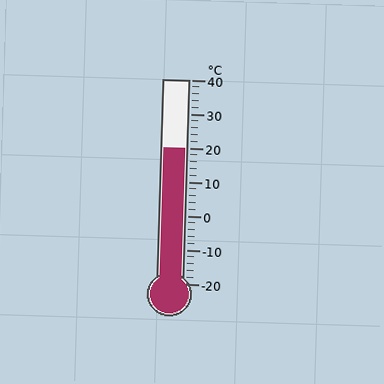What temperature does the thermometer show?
The thermometer shows approximately 20°C.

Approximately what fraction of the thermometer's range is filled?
The thermometer is filled to approximately 65% of its range.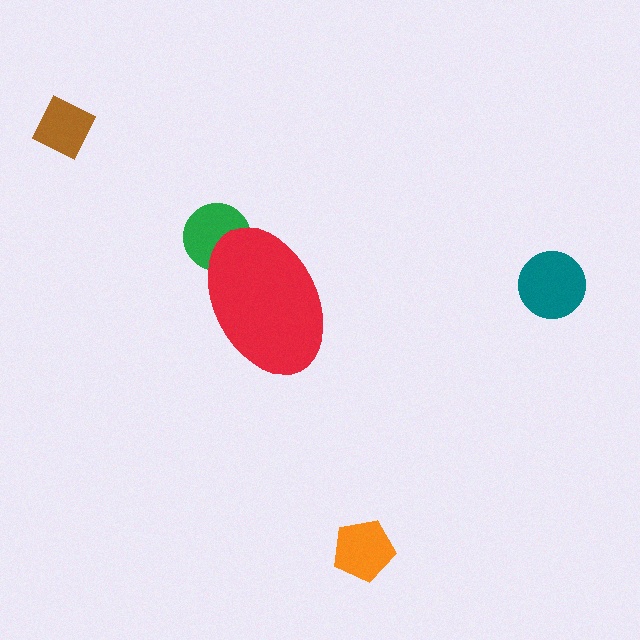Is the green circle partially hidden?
Yes, the green circle is partially hidden behind the red ellipse.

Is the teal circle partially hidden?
No, the teal circle is fully visible.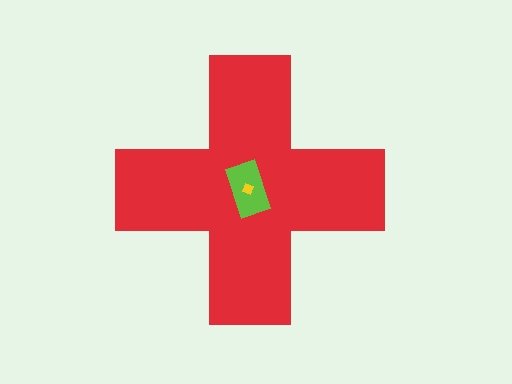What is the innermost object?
The yellow diamond.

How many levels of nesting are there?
3.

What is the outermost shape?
The red cross.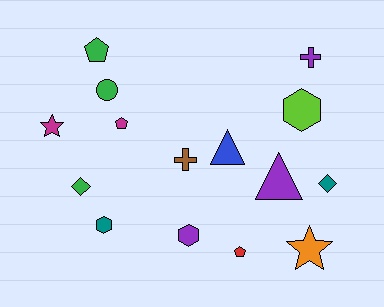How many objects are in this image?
There are 15 objects.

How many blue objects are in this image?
There is 1 blue object.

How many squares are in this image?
There are no squares.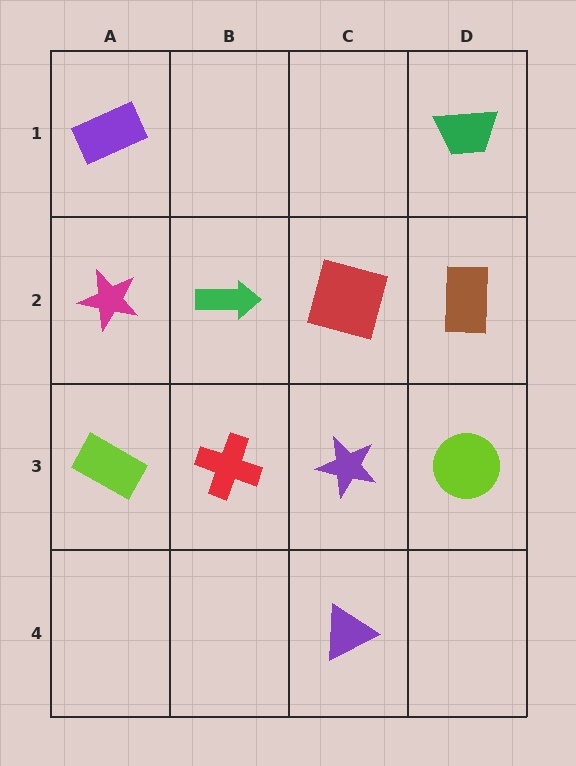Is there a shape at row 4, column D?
No, that cell is empty.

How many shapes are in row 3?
4 shapes.